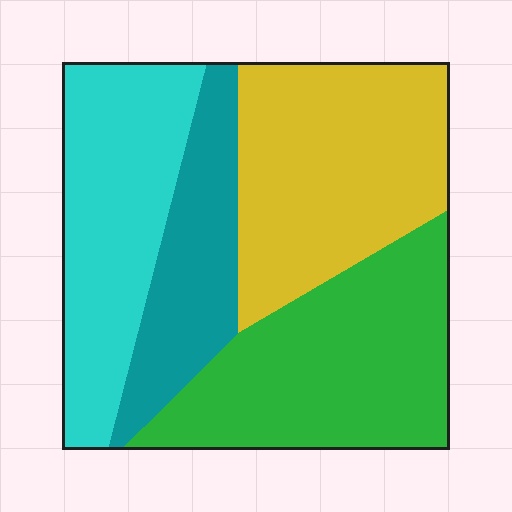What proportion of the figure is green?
Green covers 30% of the figure.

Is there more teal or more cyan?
Cyan.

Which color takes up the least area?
Teal, at roughly 15%.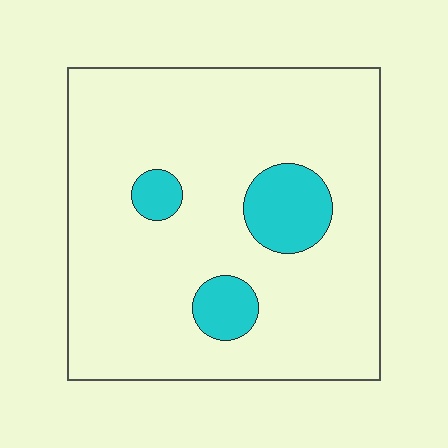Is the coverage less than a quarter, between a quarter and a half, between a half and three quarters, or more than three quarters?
Less than a quarter.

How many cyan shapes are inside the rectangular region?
3.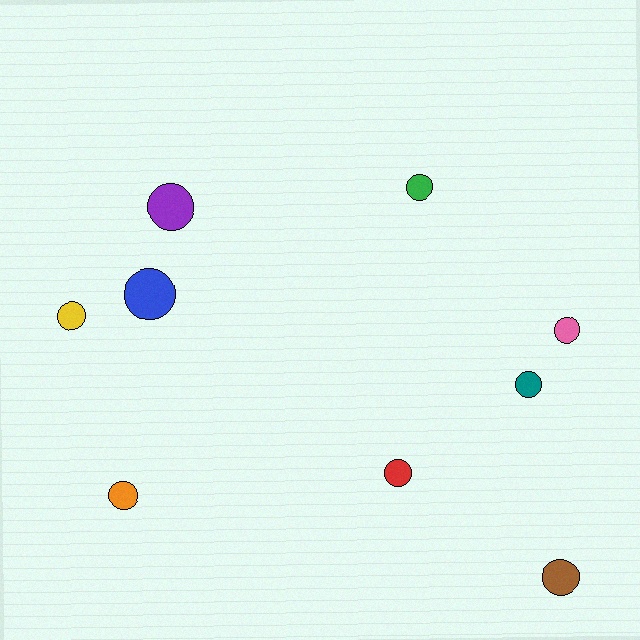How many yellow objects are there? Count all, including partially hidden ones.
There is 1 yellow object.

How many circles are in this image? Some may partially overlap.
There are 9 circles.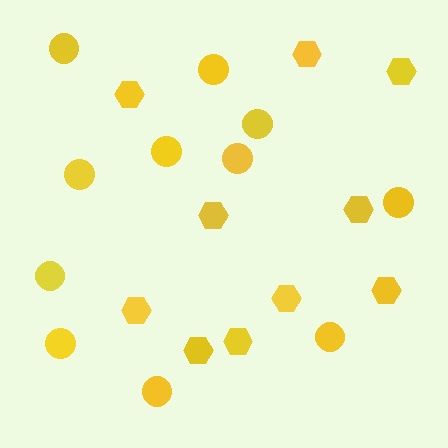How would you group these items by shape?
There are 2 groups: one group of hexagons (10) and one group of circles (11).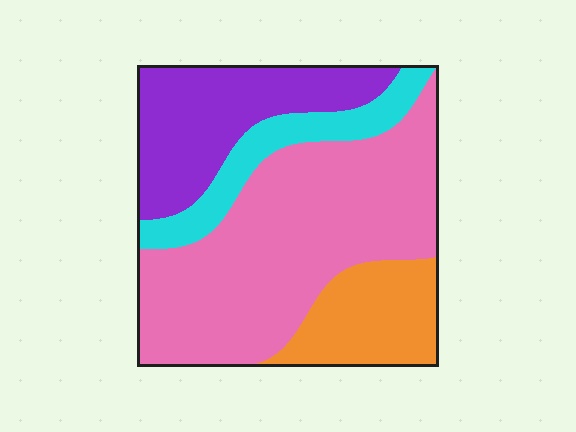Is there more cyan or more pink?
Pink.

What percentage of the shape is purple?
Purple covers around 25% of the shape.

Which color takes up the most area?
Pink, at roughly 50%.